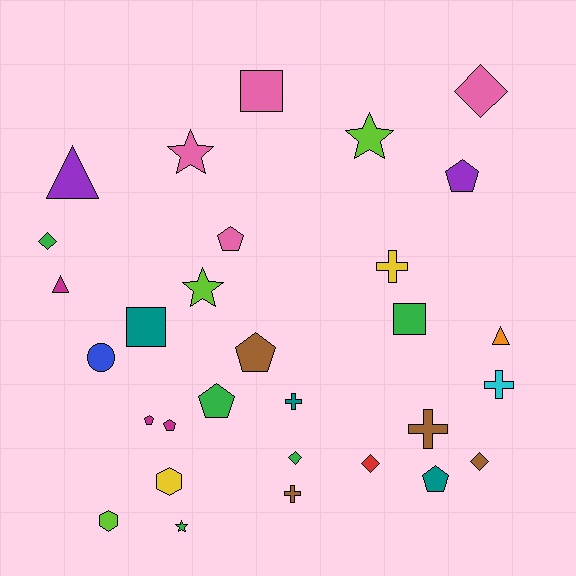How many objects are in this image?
There are 30 objects.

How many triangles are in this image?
There are 3 triangles.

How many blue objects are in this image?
There is 1 blue object.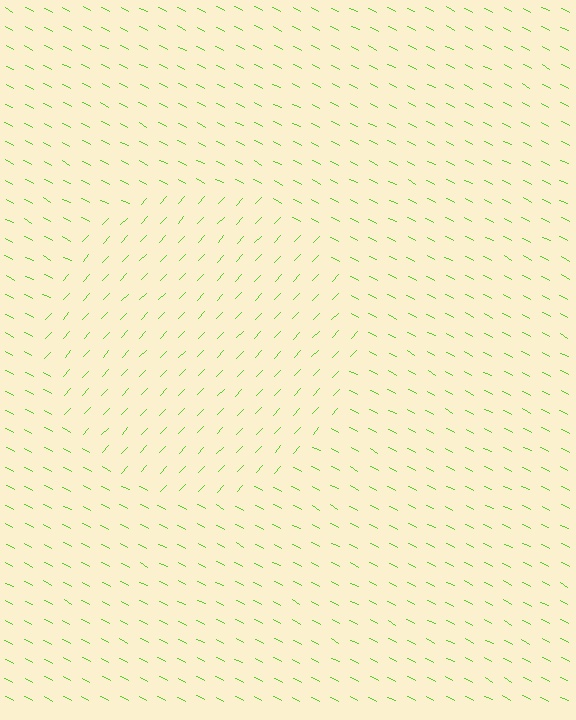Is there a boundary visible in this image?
Yes, there is a texture boundary formed by a change in line orientation.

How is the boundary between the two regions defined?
The boundary is defined purely by a change in line orientation (approximately 74 degrees difference). All lines are the same color and thickness.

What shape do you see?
I see a circle.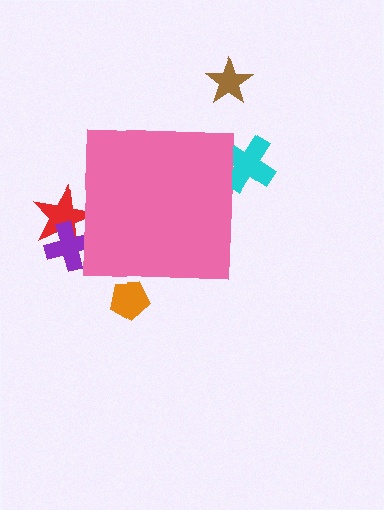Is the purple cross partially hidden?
Yes, the purple cross is partially hidden behind the pink square.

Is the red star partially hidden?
Yes, the red star is partially hidden behind the pink square.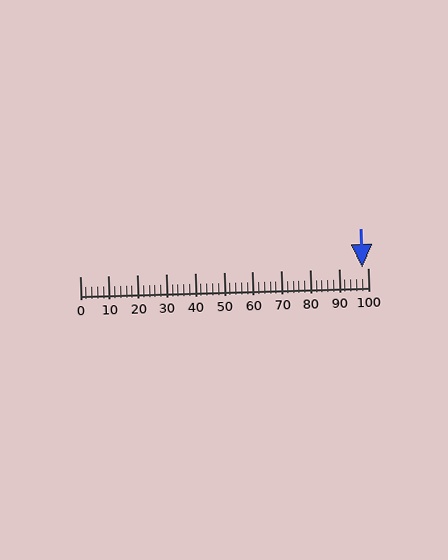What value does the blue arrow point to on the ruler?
The blue arrow points to approximately 98.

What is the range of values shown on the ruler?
The ruler shows values from 0 to 100.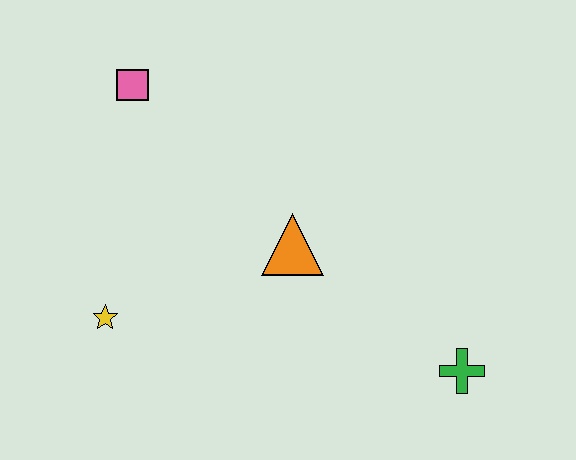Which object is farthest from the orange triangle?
The pink square is farthest from the orange triangle.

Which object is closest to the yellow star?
The orange triangle is closest to the yellow star.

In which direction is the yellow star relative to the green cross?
The yellow star is to the left of the green cross.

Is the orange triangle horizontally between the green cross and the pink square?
Yes